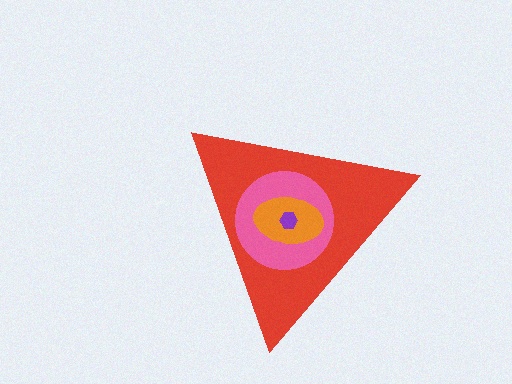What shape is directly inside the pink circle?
The orange ellipse.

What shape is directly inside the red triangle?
The pink circle.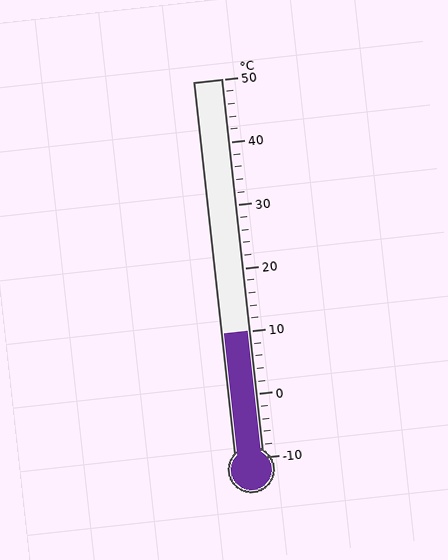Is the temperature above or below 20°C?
The temperature is below 20°C.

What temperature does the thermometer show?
The thermometer shows approximately 10°C.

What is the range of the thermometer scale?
The thermometer scale ranges from -10°C to 50°C.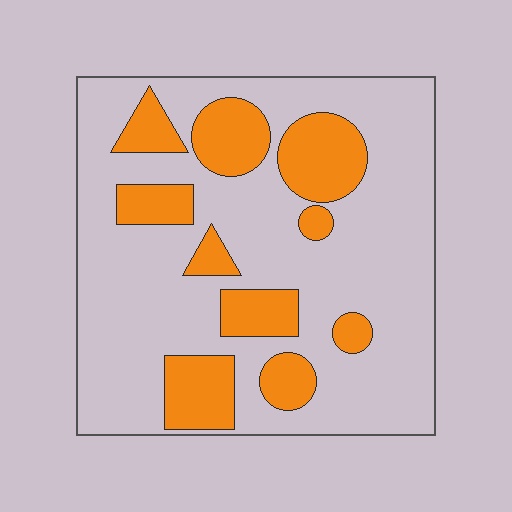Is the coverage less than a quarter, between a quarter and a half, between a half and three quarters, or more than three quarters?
Between a quarter and a half.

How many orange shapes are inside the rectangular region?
10.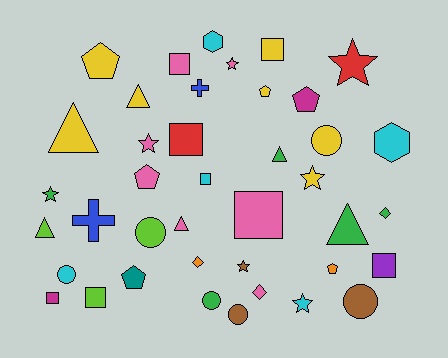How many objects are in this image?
There are 40 objects.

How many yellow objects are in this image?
There are 7 yellow objects.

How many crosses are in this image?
There are 2 crosses.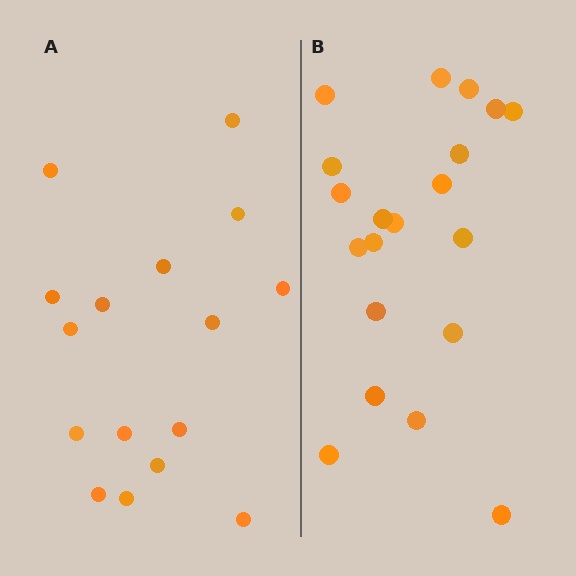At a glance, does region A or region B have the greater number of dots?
Region B (the right region) has more dots.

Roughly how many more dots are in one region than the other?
Region B has about 4 more dots than region A.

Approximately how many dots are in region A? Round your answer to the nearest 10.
About 20 dots. (The exact count is 16, which rounds to 20.)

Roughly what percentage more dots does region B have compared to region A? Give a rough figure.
About 25% more.